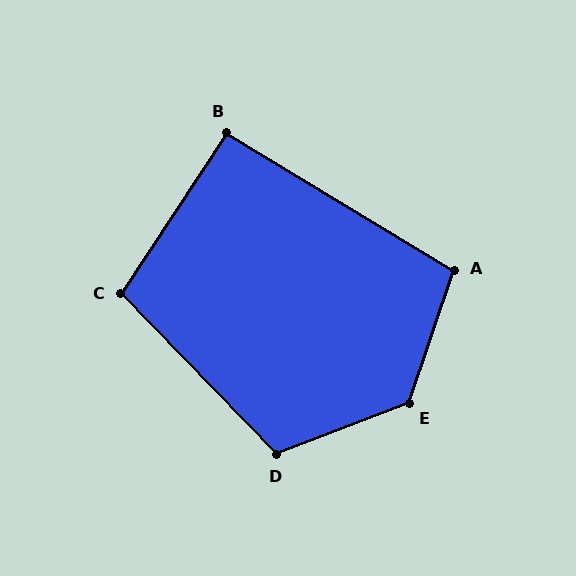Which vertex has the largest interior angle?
E, at approximately 130 degrees.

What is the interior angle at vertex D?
Approximately 113 degrees (obtuse).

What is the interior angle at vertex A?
Approximately 102 degrees (obtuse).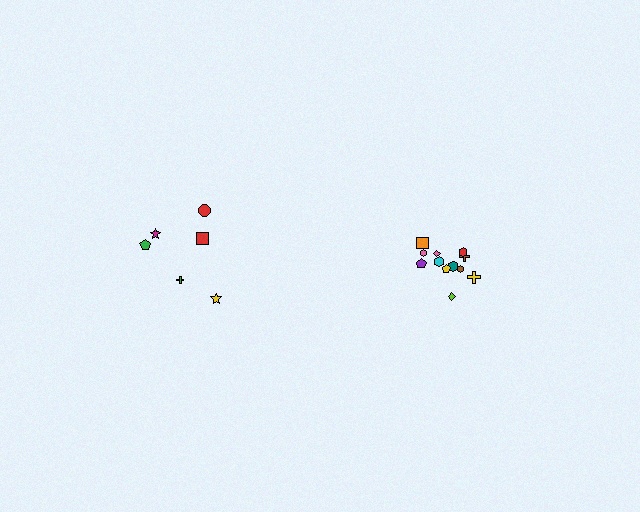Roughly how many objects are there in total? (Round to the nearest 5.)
Roughly 20 objects in total.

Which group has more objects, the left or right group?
The right group.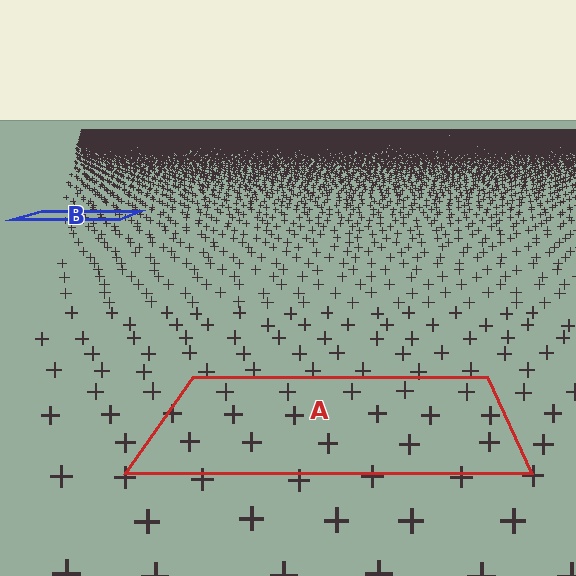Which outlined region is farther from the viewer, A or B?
Region B is farther from the viewer — the texture elements inside it appear smaller and more densely packed.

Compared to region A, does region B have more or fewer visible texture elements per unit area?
Region B has more texture elements per unit area — they are packed more densely because it is farther away.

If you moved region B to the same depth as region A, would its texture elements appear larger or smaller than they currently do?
They would appear larger. At a closer depth, the same texture elements are projected at a bigger on-screen size.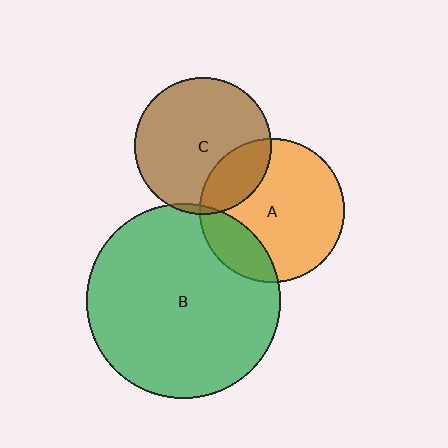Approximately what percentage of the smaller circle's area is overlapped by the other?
Approximately 20%.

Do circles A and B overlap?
Yes.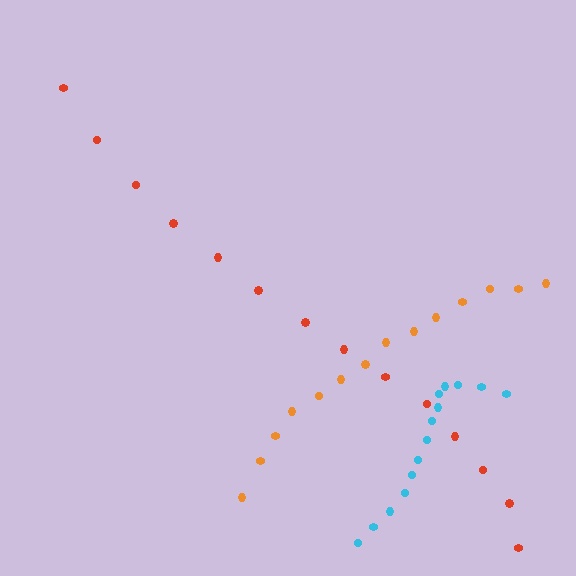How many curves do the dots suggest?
There are 3 distinct paths.